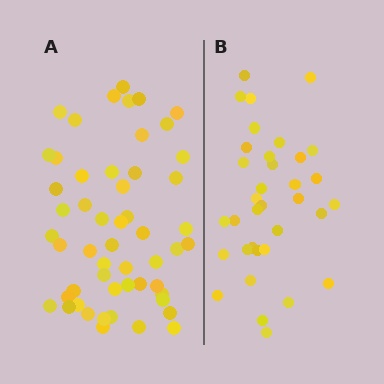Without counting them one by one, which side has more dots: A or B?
Region A (the left region) has more dots.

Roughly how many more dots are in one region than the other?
Region A has approximately 20 more dots than region B.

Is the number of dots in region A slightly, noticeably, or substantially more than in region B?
Region A has substantially more. The ratio is roughly 1.5 to 1.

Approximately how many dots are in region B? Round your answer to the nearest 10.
About 40 dots. (The exact count is 35, which rounds to 40.)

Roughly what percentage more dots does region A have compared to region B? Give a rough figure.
About 50% more.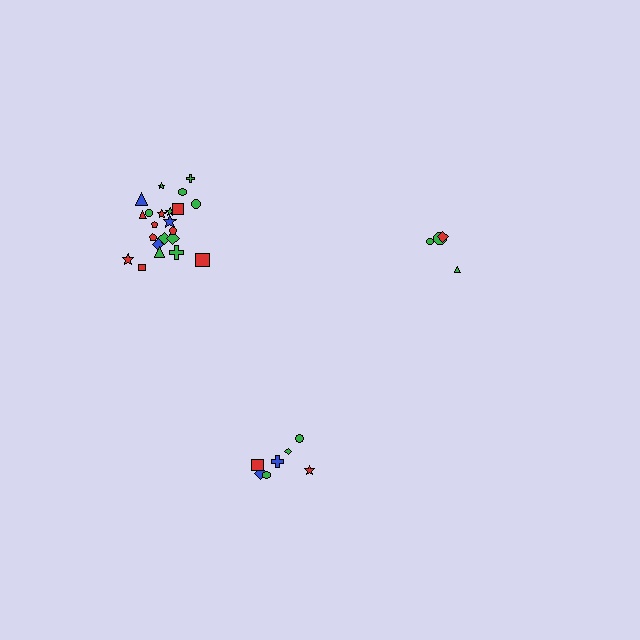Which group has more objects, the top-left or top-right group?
The top-left group.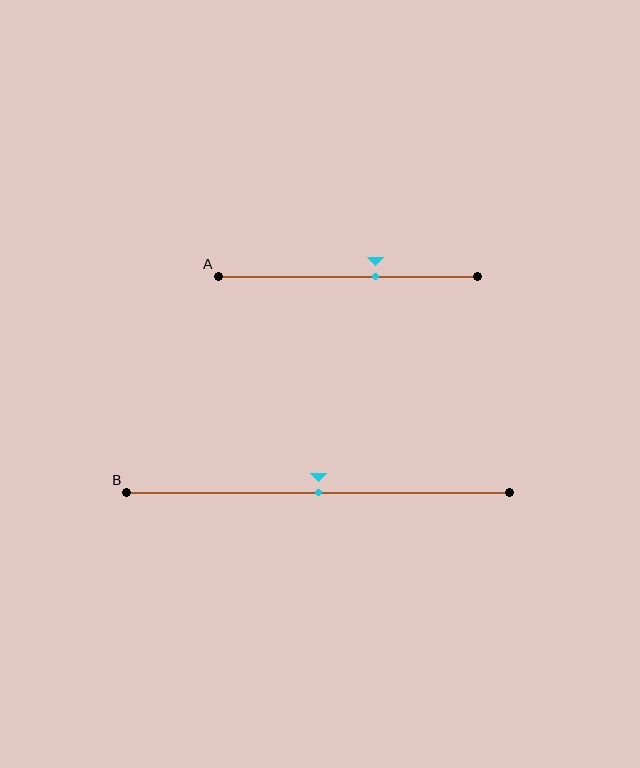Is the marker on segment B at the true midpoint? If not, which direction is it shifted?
Yes, the marker on segment B is at the true midpoint.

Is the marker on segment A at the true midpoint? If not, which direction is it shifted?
No, the marker on segment A is shifted to the right by about 11% of the segment length.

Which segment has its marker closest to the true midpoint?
Segment B has its marker closest to the true midpoint.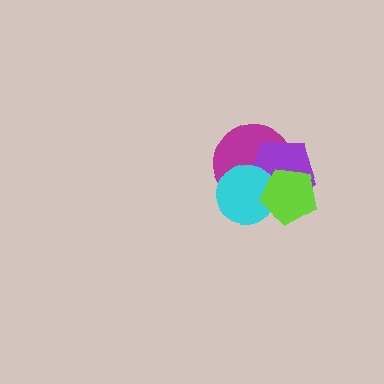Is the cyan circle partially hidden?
Yes, it is partially covered by another shape.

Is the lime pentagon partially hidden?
No, no other shape covers it.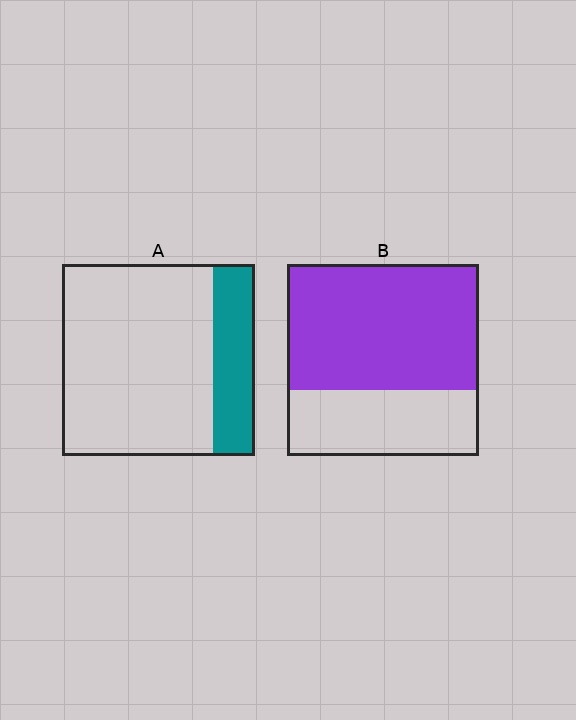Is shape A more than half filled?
No.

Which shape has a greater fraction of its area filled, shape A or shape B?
Shape B.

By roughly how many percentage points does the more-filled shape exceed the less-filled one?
By roughly 45 percentage points (B over A).